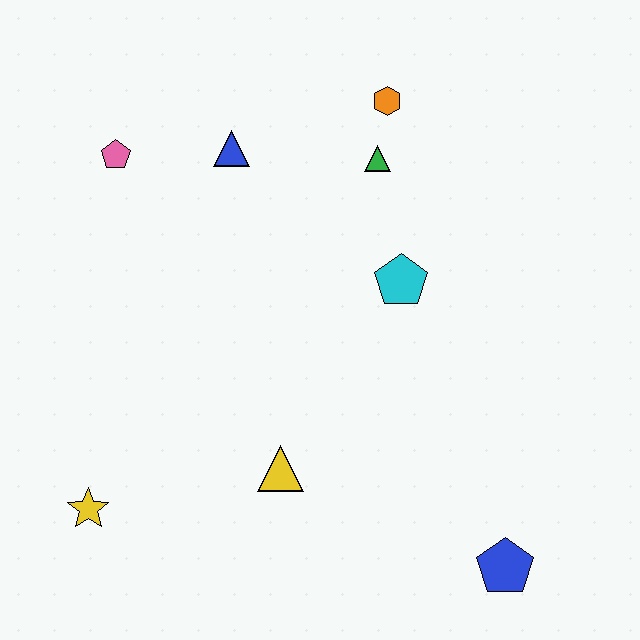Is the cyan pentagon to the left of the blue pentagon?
Yes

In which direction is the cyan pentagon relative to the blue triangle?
The cyan pentagon is to the right of the blue triangle.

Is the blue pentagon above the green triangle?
No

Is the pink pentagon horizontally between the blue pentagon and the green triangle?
No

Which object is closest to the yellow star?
The yellow triangle is closest to the yellow star.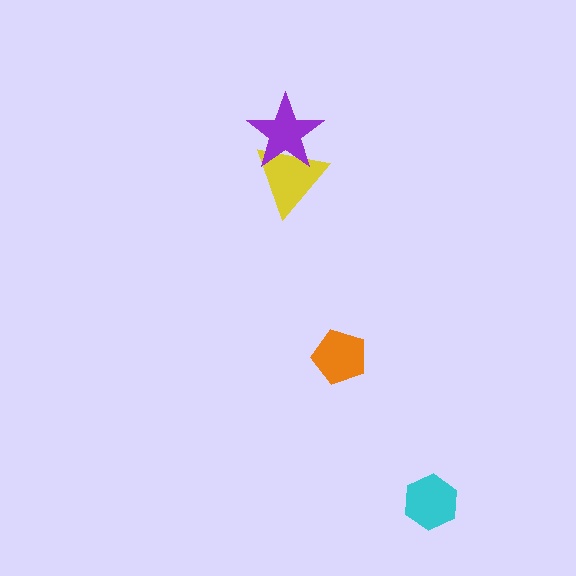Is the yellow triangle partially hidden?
Yes, it is partially covered by another shape.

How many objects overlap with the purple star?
1 object overlaps with the purple star.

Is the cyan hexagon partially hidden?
No, no other shape covers it.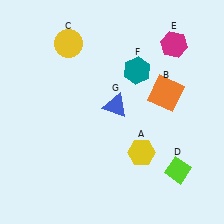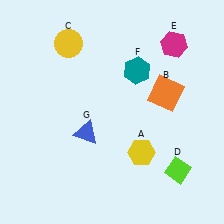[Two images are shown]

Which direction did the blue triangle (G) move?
The blue triangle (G) moved left.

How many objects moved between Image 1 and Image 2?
1 object moved between the two images.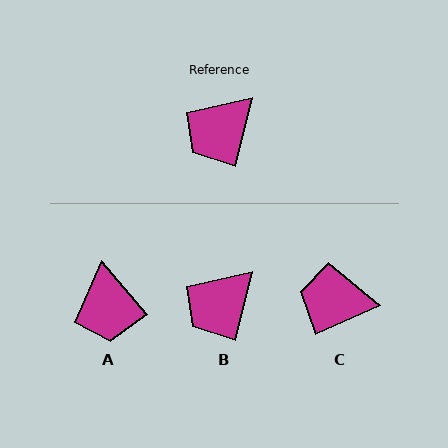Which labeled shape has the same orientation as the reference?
B.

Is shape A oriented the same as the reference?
No, it is off by about 53 degrees.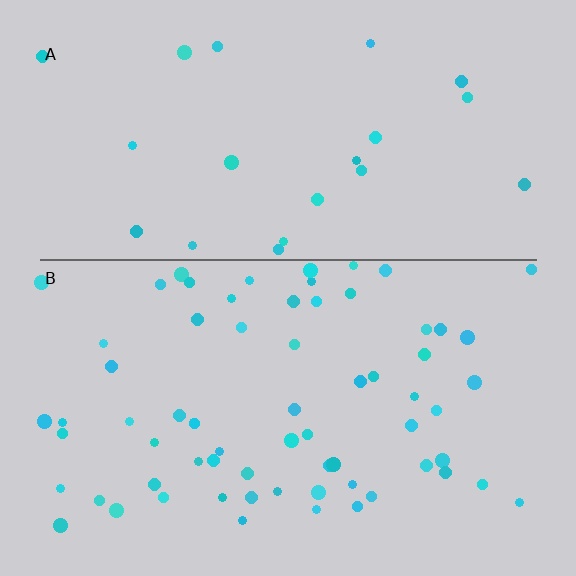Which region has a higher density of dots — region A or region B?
B (the bottom).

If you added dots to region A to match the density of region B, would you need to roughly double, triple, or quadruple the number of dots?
Approximately triple.